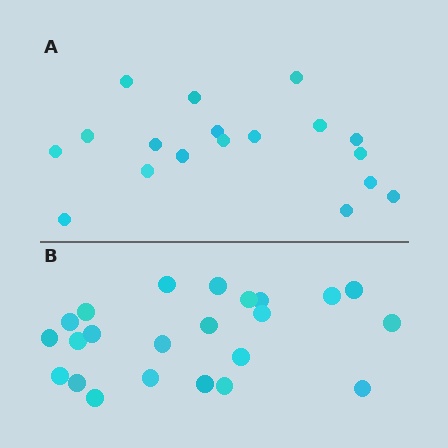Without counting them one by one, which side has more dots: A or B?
Region B (the bottom region) has more dots.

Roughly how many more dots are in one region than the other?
Region B has about 5 more dots than region A.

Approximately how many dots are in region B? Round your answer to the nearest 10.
About 20 dots. (The exact count is 23, which rounds to 20.)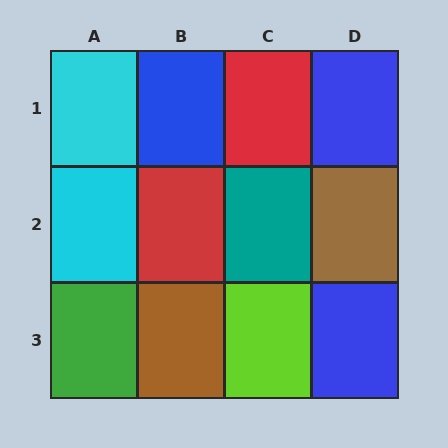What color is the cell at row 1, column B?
Blue.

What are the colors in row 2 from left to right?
Cyan, red, teal, brown.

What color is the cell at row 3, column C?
Lime.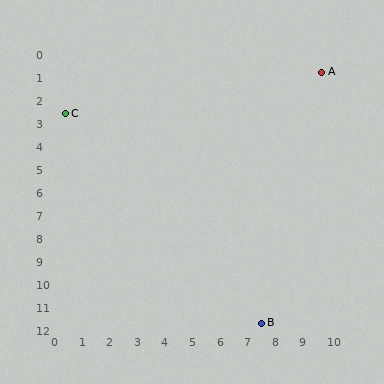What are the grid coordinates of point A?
Point A is at approximately (9.7, 0.8).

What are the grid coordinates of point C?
Point C is at approximately (0.4, 2.6).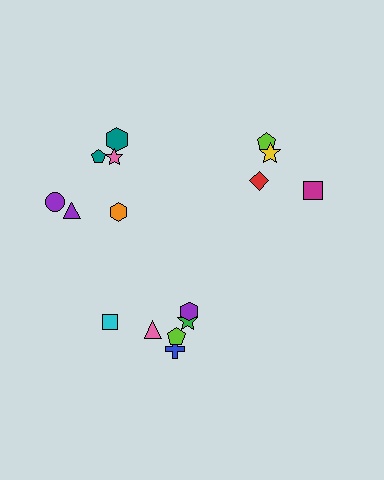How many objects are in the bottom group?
There are 6 objects.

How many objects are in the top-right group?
There are 4 objects.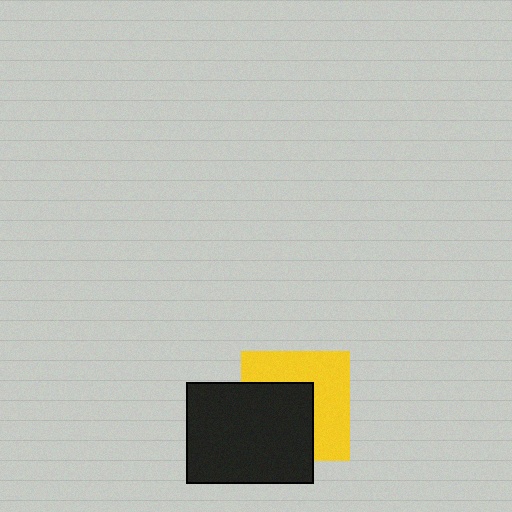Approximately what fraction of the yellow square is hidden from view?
Roughly 48% of the yellow square is hidden behind the black rectangle.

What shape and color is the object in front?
The object in front is a black rectangle.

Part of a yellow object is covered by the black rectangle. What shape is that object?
It is a square.